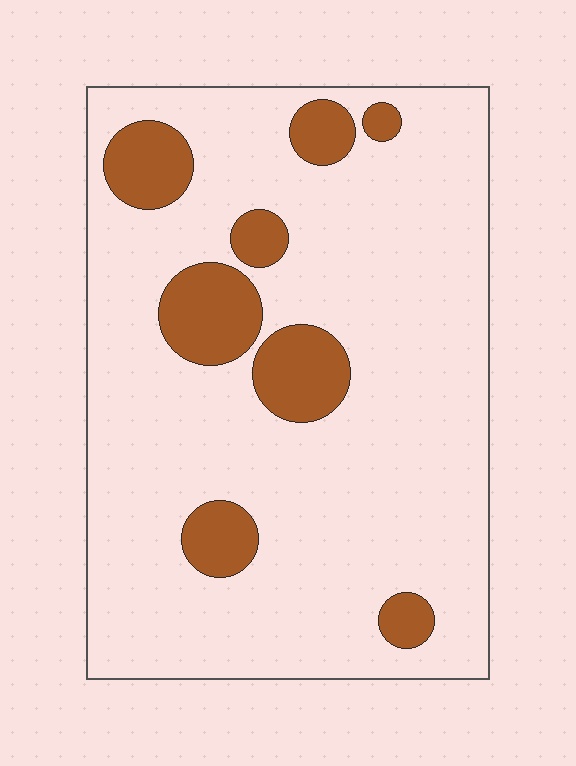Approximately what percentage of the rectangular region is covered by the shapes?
Approximately 15%.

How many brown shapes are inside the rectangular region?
8.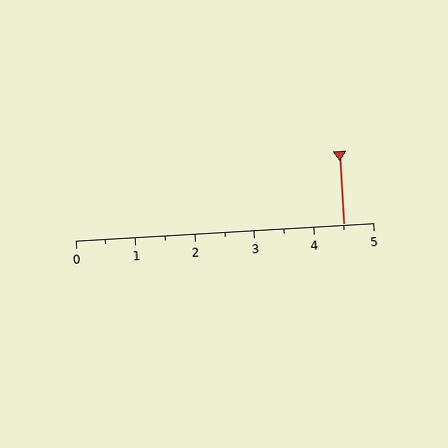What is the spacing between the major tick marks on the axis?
The major ticks are spaced 1 apart.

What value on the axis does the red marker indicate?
The marker indicates approximately 4.5.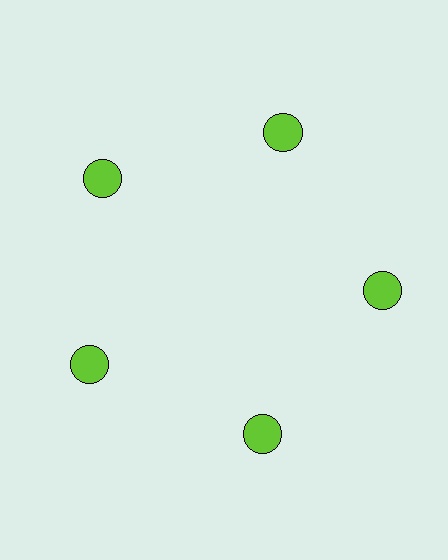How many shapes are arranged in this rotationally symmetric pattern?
There are 5 shapes, arranged in 5 groups of 1.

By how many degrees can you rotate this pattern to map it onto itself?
The pattern maps onto itself every 72 degrees of rotation.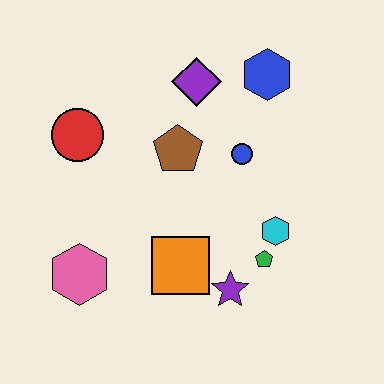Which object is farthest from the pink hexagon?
The blue hexagon is farthest from the pink hexagon.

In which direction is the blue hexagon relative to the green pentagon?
The blue hexagon is above the green pentagon.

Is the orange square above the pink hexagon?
Yes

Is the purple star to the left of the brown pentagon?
No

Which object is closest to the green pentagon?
The cyan hexagon is closest to the green pentagon.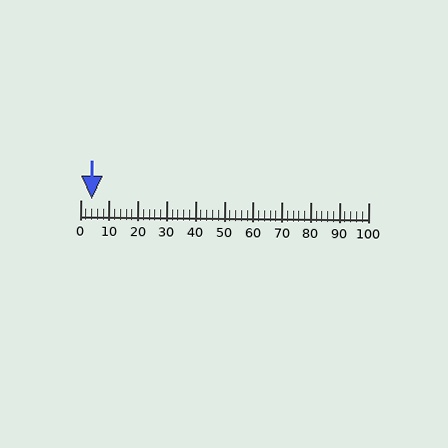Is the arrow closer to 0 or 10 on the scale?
The arrow is closer to 0.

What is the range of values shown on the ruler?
The ruler shows values from 0 to 100.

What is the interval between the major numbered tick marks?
The major tick marks are spaced 10 units apart.